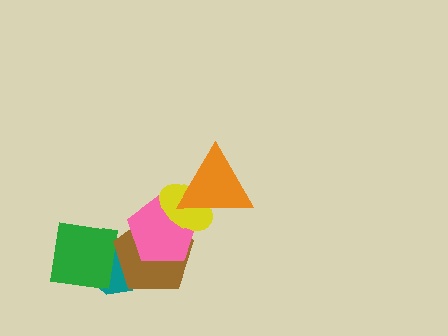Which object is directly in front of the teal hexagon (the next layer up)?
The green square is directly in front of the teal hexagon.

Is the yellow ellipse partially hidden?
Yes, it is partially covered by another shape.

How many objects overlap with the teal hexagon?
2 objects overlap with the teal hexagon.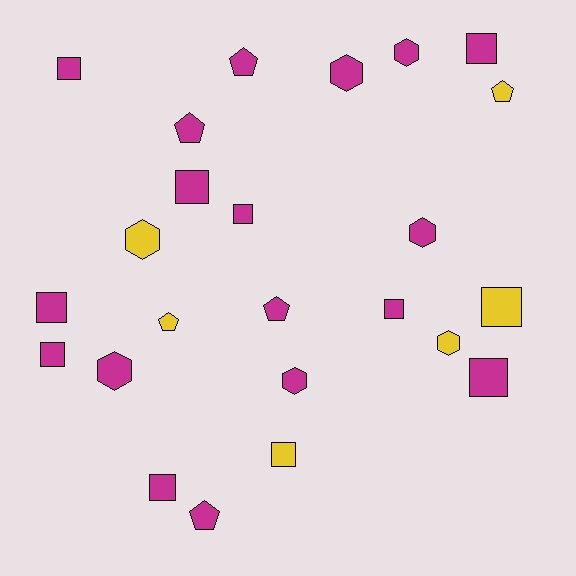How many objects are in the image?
There are 24 objects.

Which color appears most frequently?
Magenta, with 18 objects.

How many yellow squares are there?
There are 2 yellow squares.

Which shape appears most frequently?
Square, with 11 objects.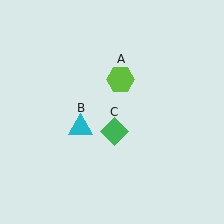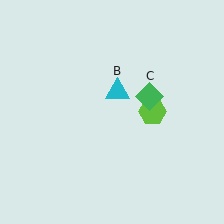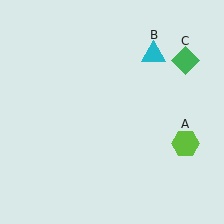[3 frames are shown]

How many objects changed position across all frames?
3 objects changed position: lime hexagon (object A), cyan triangle (object B), green diamond (object C).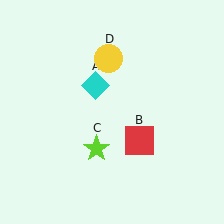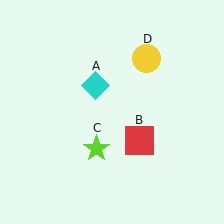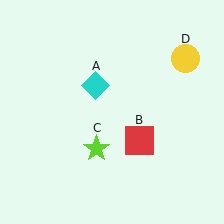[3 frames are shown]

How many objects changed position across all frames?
1 object changed position: yellow circle (object D).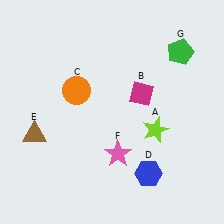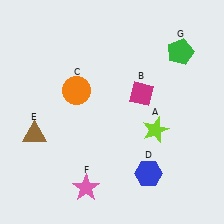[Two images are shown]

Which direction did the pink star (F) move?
The pink star (F) moved down.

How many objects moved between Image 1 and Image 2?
1 object moved between the two images.